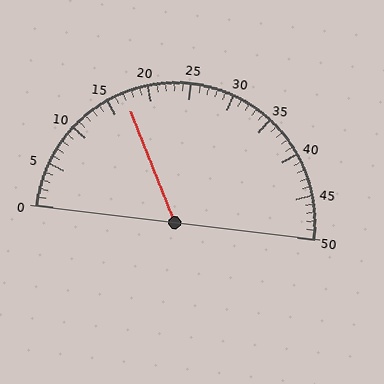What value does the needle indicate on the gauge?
The needle indicates approximately 17.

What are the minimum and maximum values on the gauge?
The gauge ranges from 0 to 50.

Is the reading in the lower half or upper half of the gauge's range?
The reading is in the lower half of the range (0 to 50).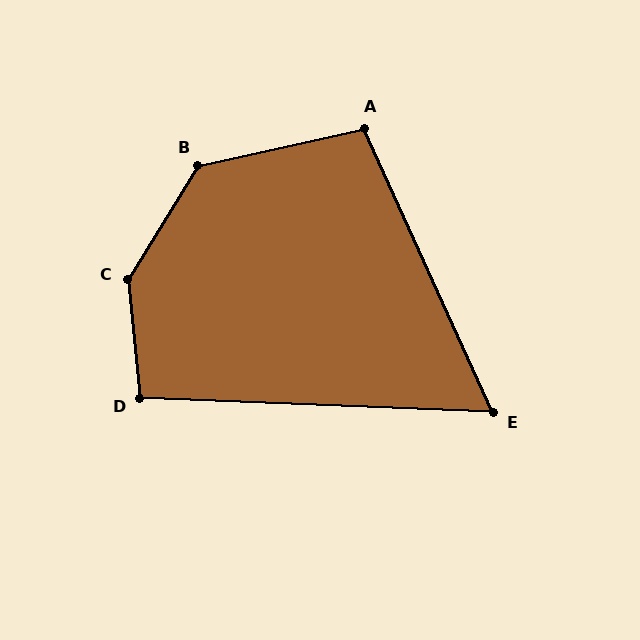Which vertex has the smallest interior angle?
E, at approximately 63 degrees.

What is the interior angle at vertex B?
Approximately 134 degrees (obtuse).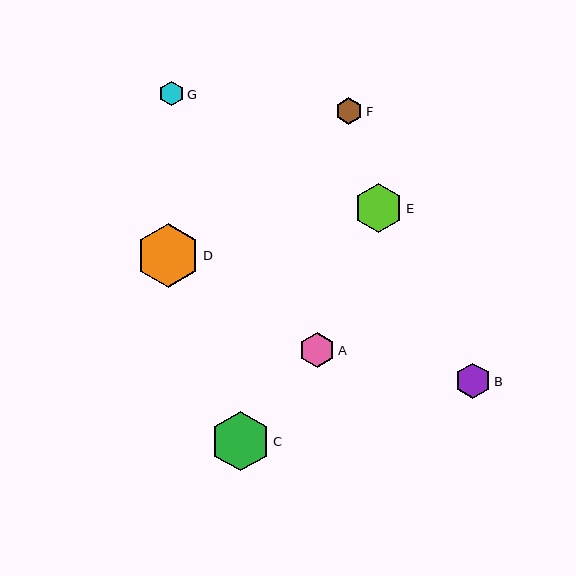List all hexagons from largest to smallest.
From largest to smallest: D, C, E, B, A, F, G.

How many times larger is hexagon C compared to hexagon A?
Hexagon C is approximately 1.7 times the size of hexagon A.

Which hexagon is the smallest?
Hexagon G is the smallest with a size of approximately 25 pixels.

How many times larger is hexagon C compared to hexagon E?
Hexagon C is approximately 1.2 times the size of hexagon E.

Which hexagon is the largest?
Hexagon D is the largest with a size of approximately 64 pixels.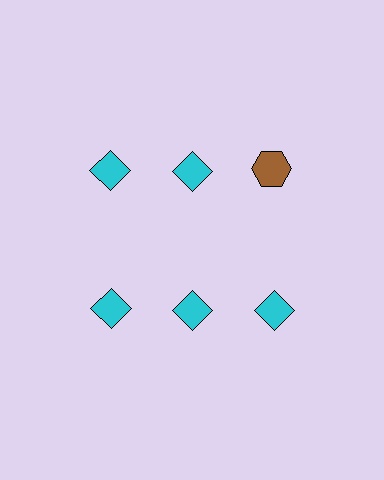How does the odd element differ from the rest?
It differs in both color (brown instead of cyan) and shape (hexagon instead of diamond).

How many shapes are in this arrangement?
There are 6 shapes arranged in a grid pattern.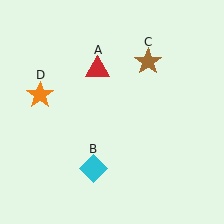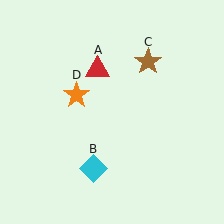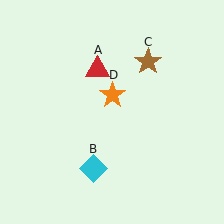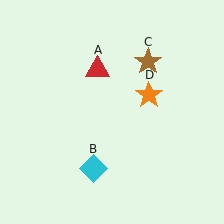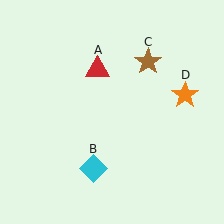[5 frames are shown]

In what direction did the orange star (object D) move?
The orange star (object D) moved right.